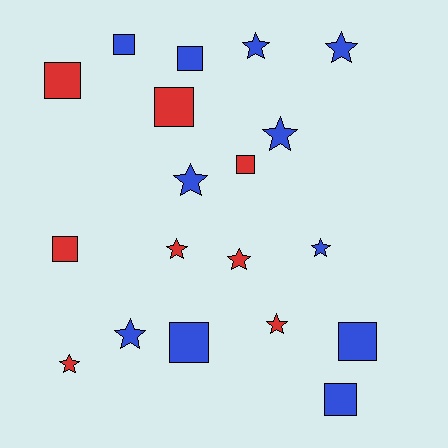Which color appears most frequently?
Blue, with 11 objects.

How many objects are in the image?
There are 19 objects.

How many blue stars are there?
There are 6 blue stars.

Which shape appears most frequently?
Star, with 10 objects.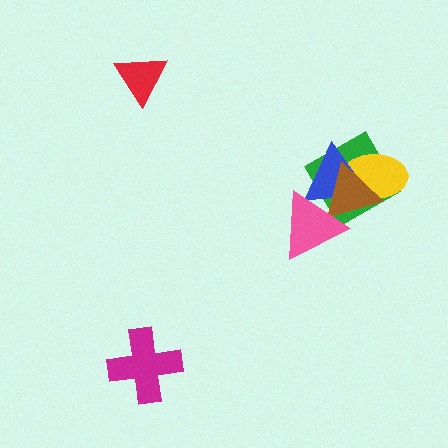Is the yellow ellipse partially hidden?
Yes, it is partially covered by another shape.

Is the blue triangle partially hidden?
Yes, it is partially covered by another shape.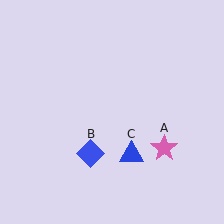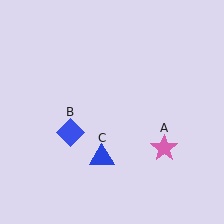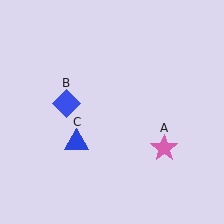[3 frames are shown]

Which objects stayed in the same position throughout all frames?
Pink star (object A) remained stationary.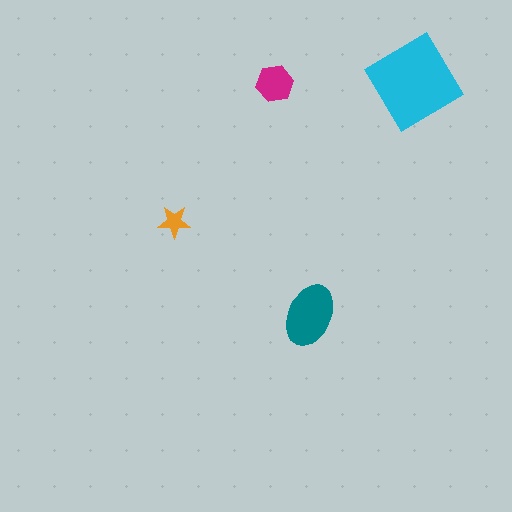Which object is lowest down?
The teal ellipse is bottommost.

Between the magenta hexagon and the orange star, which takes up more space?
The magenta hexagon.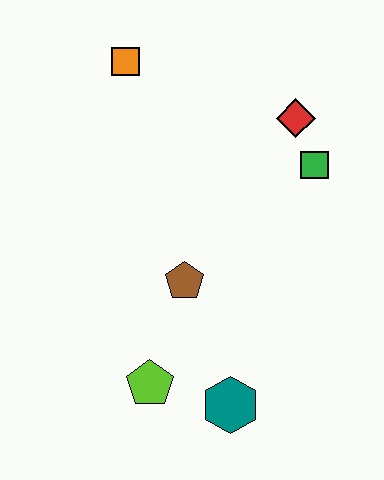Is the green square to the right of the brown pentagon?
Yes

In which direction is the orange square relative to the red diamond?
The orange square is to the left of the red diamond.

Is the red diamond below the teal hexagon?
No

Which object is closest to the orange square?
The red diamond is closest to the orange square.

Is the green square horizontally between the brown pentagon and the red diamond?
No